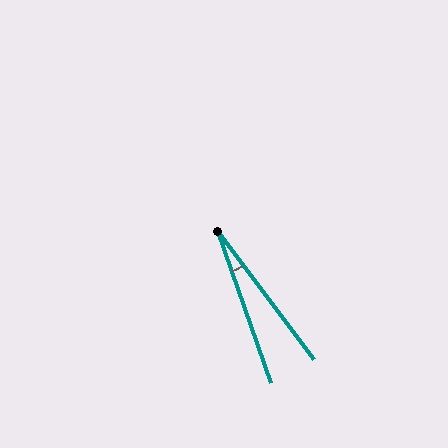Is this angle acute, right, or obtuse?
It is acute.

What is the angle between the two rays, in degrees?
Approximately 18 degrees.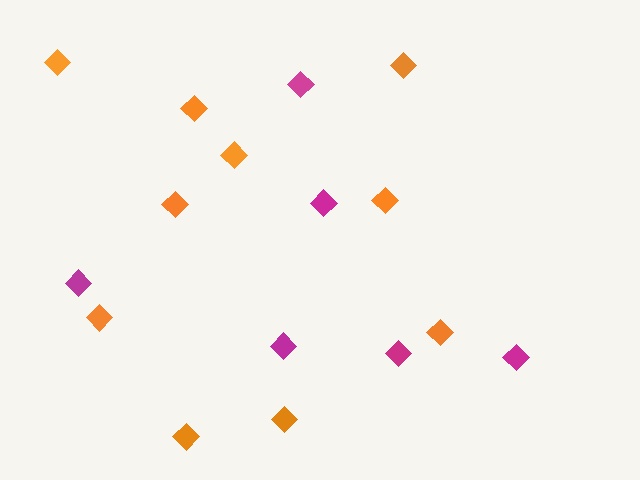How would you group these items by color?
There are 2 groups: one group of orange diamonds (10) and one group of magenta diamonds (6).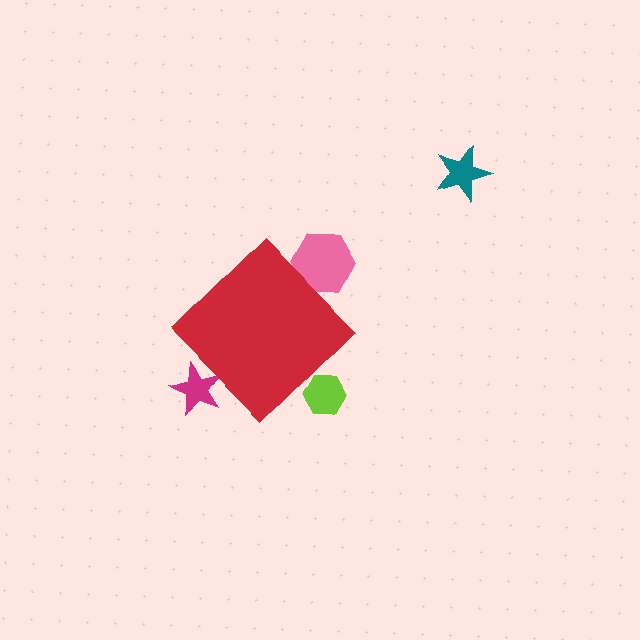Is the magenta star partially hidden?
Yes, the magenta star is partially hidden behind the red diamond.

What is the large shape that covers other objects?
A red diamond.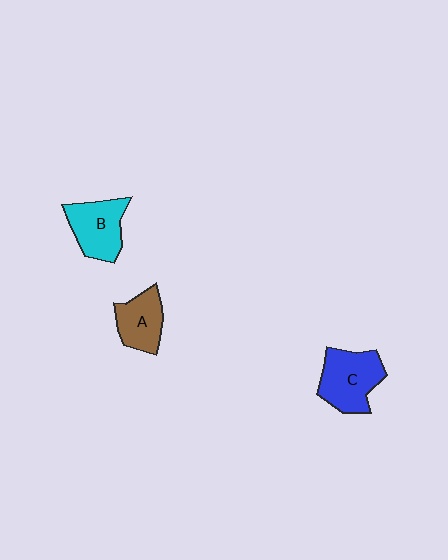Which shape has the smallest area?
Shape A (brown).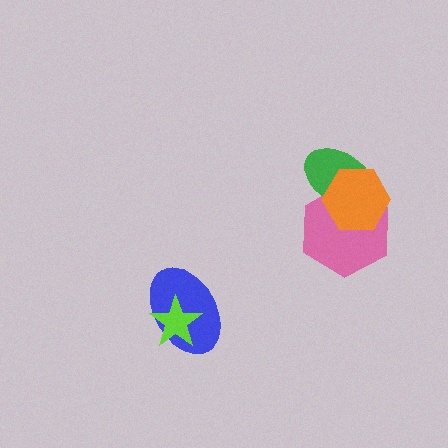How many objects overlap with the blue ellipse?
1 object overlaps with the blue ellipse.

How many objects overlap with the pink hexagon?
2 objects overlap with the pink hexagon.